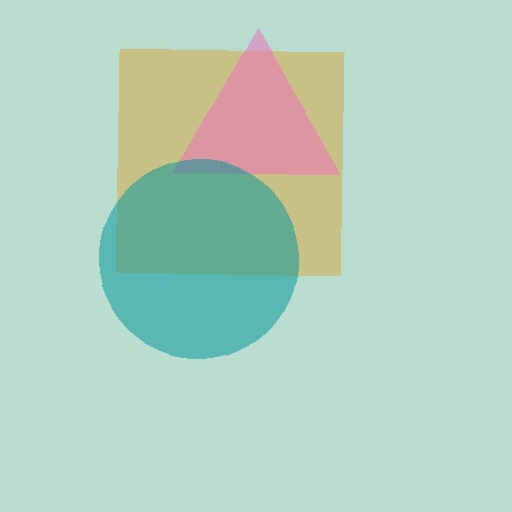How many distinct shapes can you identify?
There are 3 distinct shapes: an orange square, a pink triangle, a teal circle.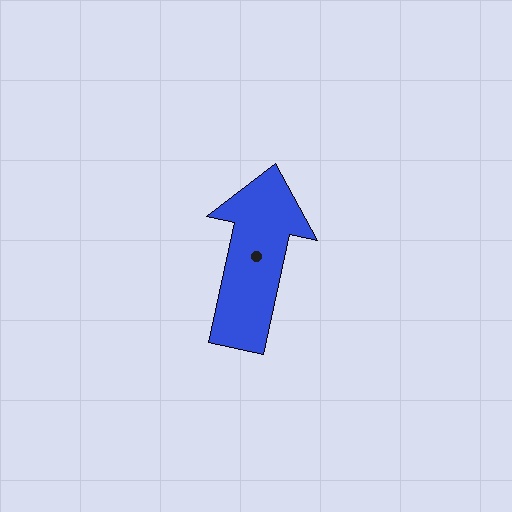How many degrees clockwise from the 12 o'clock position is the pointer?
Approximately 12 degrees.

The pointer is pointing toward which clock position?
Roughly 12 o'clock.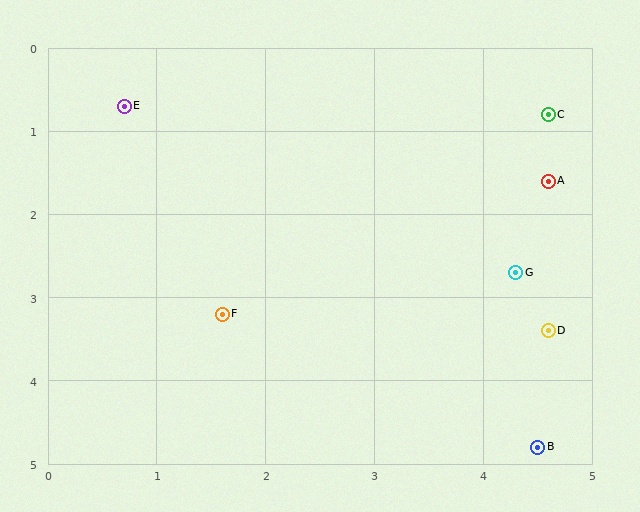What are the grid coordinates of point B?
Point B is at approximately (4.5, 4.8).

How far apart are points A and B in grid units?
Points A and B are about 3.2 grid units apart.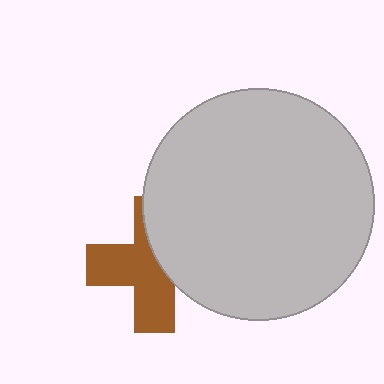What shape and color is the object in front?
The object in front is a light gray circle.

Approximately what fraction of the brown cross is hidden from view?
Roughly 43% of the brown cross is hidden behind the light gray circle.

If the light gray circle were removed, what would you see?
You would see the complete brown cross.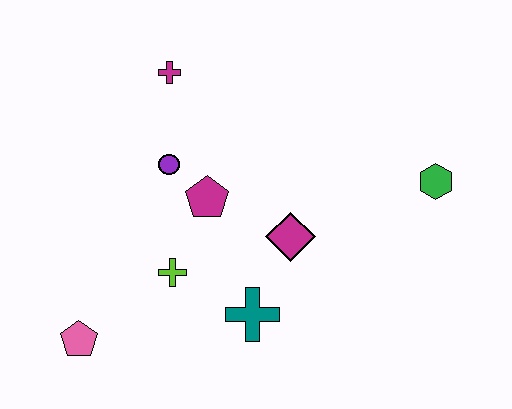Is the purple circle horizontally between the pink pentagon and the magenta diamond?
Yes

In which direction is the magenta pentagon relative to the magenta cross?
The magenta pentagon is below the magenta cross.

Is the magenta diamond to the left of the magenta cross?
No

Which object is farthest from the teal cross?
The magenta cross is farthest from the teal cross.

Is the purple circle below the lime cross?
No